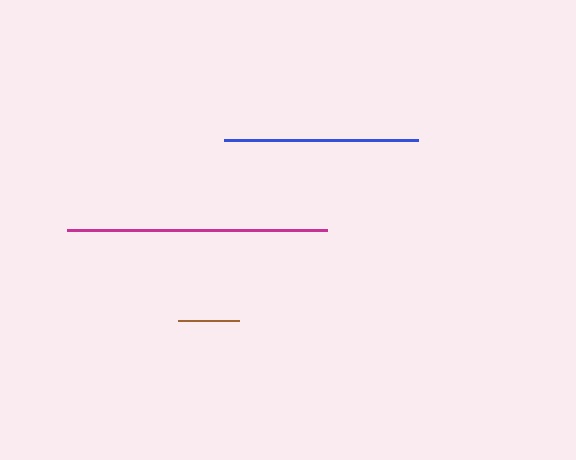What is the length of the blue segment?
The blue segment is approximately 195 pixels long.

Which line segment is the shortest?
The brown line is the shortest at approximately 60 pixels.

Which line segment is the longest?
The magenta line is the longest at approximately 260 pixels.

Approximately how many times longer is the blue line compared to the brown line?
The blue line is approximately 3.2 times the length of the brown line.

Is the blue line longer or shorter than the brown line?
The blue line is longer than the brown line.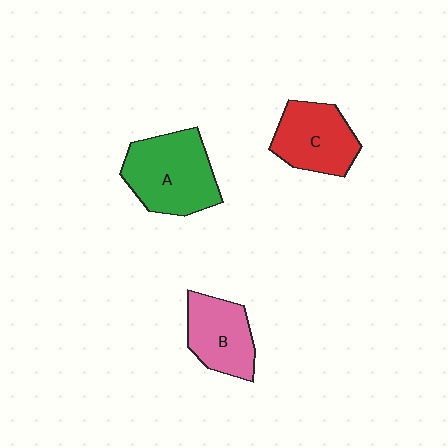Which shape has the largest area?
Shape A (green).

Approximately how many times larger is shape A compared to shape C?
Approximately 1.3 times.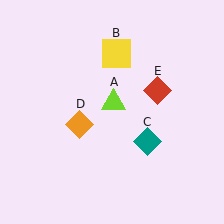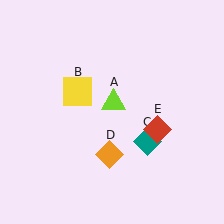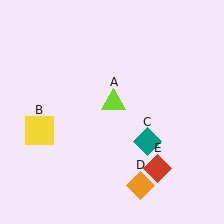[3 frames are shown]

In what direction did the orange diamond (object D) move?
The orange diamond (object D) moved down and to the right.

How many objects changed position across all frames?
3 objects changed position: yellow square (object B), orange diamond (object D), red diamond (object E).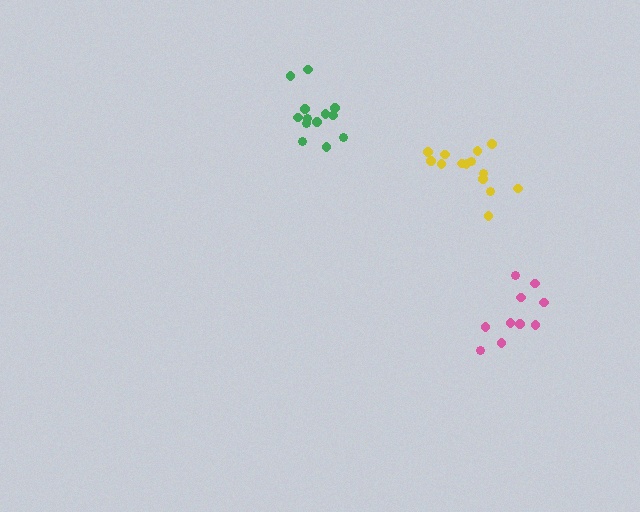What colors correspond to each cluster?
The clusters are colored: green, yellow, pink.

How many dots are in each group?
Group 1: 13 dots, Group 2: 14 dots, Group 3: 10 dots (37 total).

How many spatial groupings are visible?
There are 3 spatial groupings.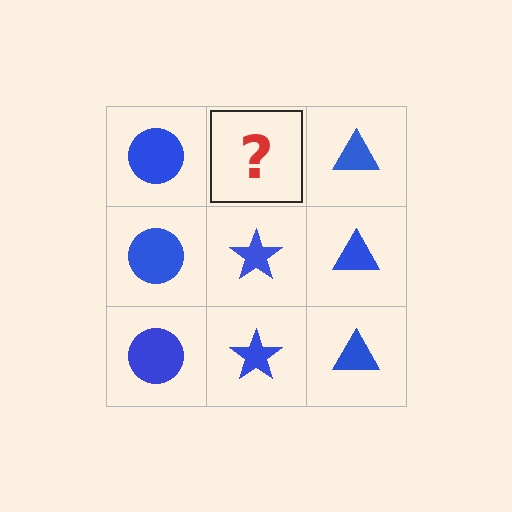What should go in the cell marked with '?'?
The missing cell should contain a blue star.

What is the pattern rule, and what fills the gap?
The rule is that each column has a consistent shape. The gap should be filled with a blue star.